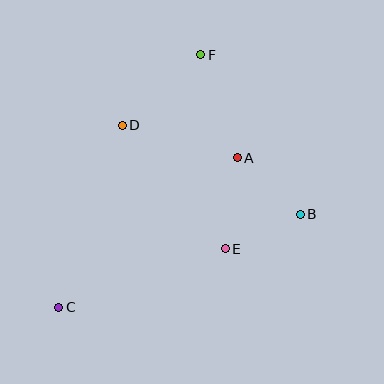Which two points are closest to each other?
Points B and E are closest to each other.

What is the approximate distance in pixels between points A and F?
The distance between A and F is approximately 109 pixels.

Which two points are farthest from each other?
Points C and F are farthest from each other.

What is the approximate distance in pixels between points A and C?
The distance between A and C is approximately 233 pixels.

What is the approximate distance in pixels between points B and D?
The distance between B and D is approximately 199 pixels.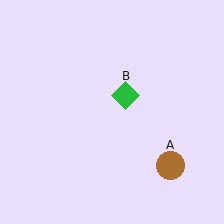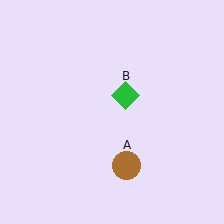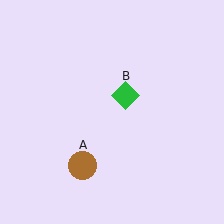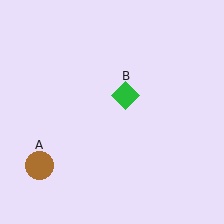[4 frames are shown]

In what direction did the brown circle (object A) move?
The brown circle (object A) moved left.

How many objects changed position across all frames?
1 object changed position: brown circle (object A).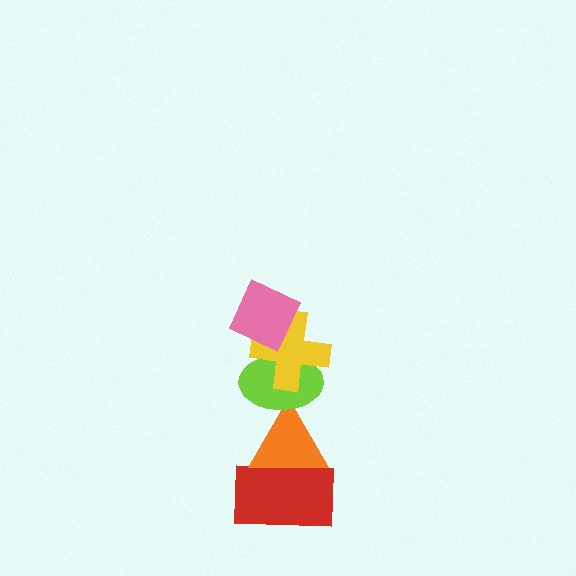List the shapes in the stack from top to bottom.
From top to bottom: the pink diamond, the yellow cross, the lime ellipse, the orange triangle, the red rectangle.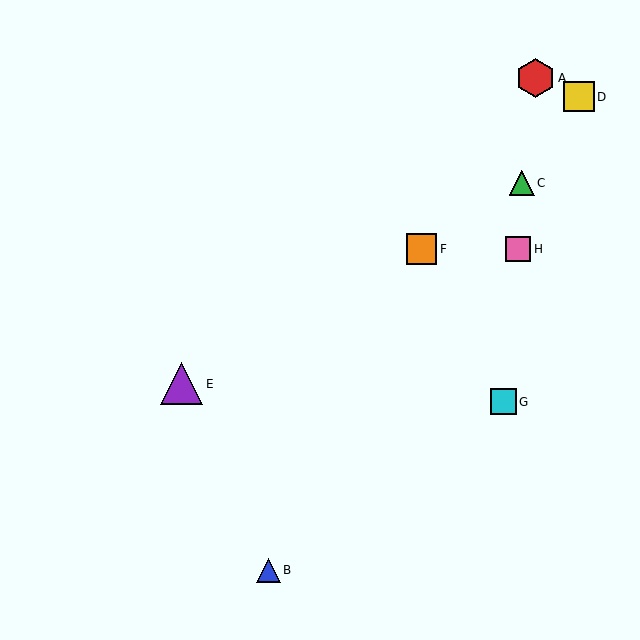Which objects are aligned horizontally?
Objects F, H are aligned horizontally.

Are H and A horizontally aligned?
No, H is at y≈249 and A is at y≈78.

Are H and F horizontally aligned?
Yes, both are at y≈249.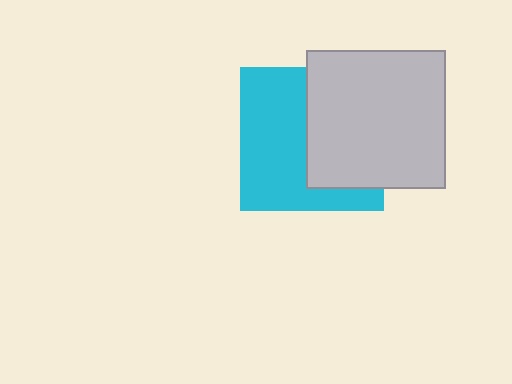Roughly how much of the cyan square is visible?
About half of it is visible (roughly 54%).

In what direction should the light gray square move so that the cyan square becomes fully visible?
The light gray square should move right. That is the shortest direction to clear the overlap and leave the cyan square fully visible.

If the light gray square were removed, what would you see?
You would see the complete cyan square.